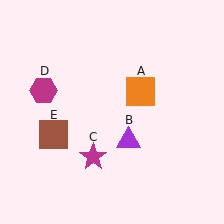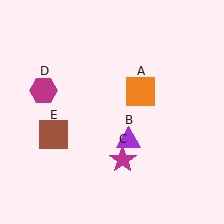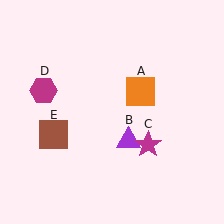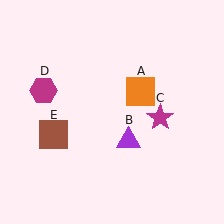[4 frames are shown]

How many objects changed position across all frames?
1 object changed position: magenta star (object C).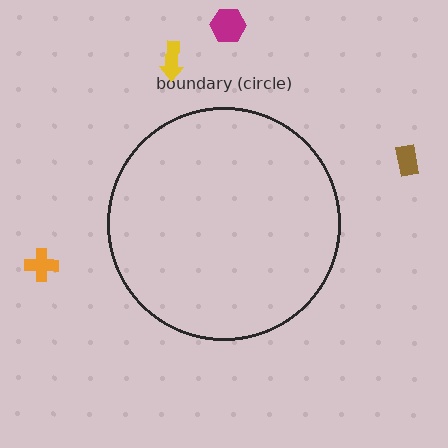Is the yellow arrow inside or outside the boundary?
Outside.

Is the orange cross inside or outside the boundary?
Outside.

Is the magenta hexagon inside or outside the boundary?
Outside.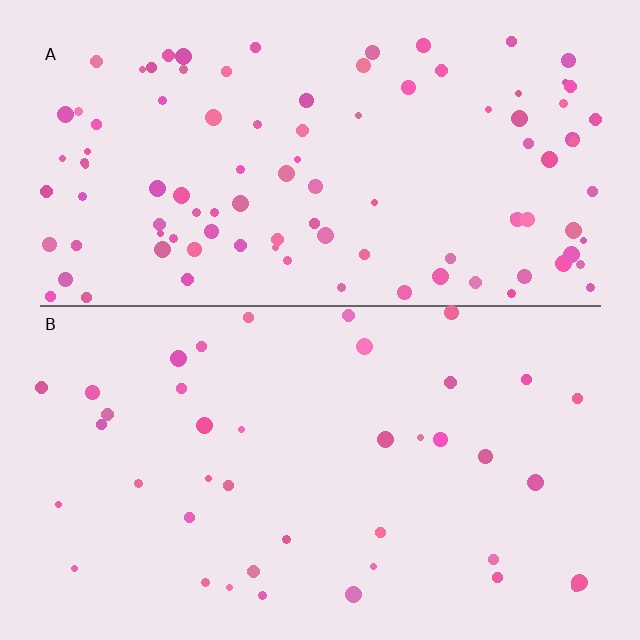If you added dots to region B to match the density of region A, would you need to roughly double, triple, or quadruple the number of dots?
Approximately double.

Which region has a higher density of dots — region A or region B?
A (the top).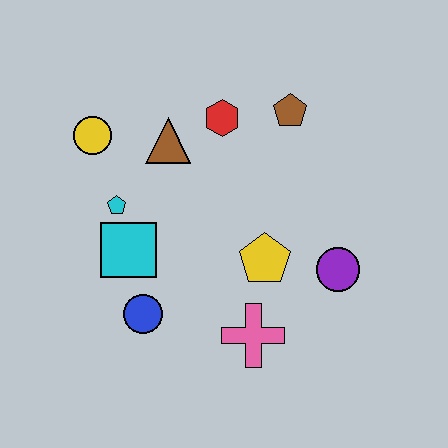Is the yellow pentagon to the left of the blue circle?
No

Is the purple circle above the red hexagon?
No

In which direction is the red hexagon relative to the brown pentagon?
The red hexagon is to the left of the brown pentagon.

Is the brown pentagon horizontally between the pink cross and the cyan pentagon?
No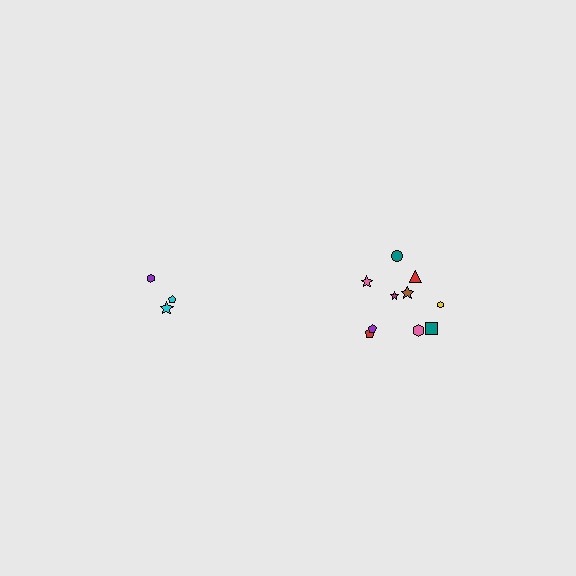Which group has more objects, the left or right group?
The right group.